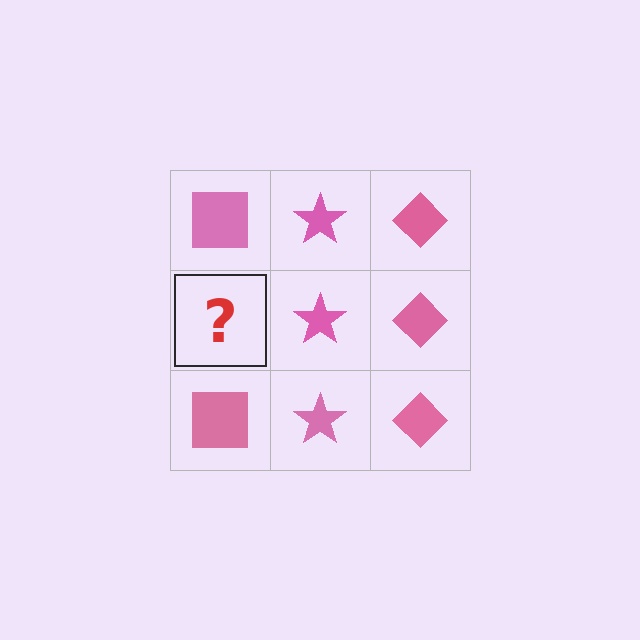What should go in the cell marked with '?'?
The missing cell should contain a pink square.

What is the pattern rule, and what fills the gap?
The rule is that each column has a consistent shape. The gap should be filled with a pink square.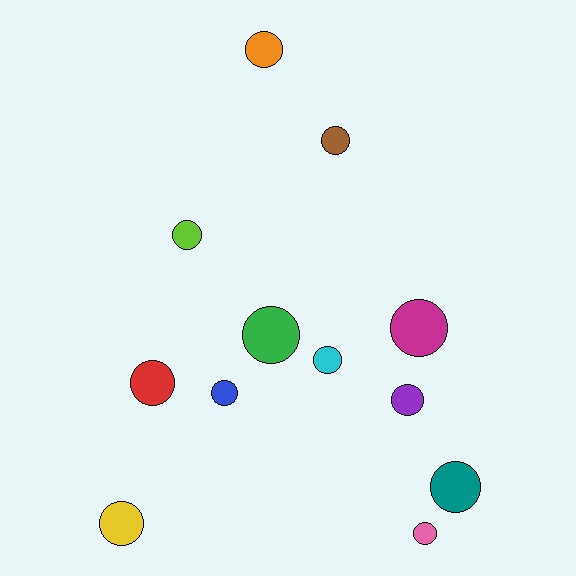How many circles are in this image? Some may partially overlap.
There are 12 circles.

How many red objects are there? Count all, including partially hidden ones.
There is 1 red object.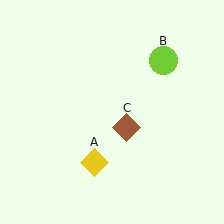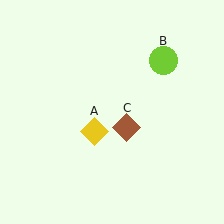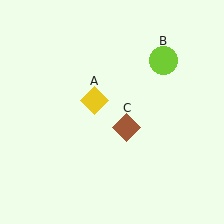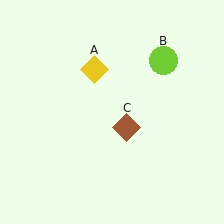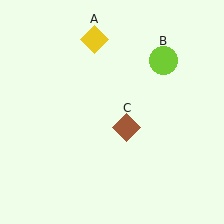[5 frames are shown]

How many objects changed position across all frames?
1 object changed position: yellow diamond (object A).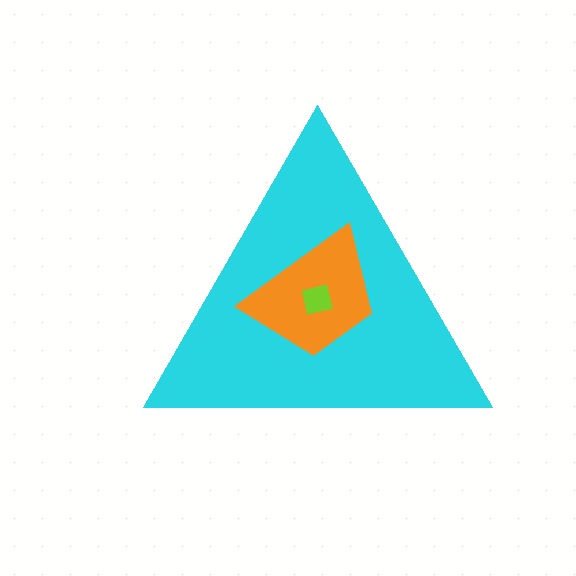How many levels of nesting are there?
3.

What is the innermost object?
The lime square.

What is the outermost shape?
The cyan triangle.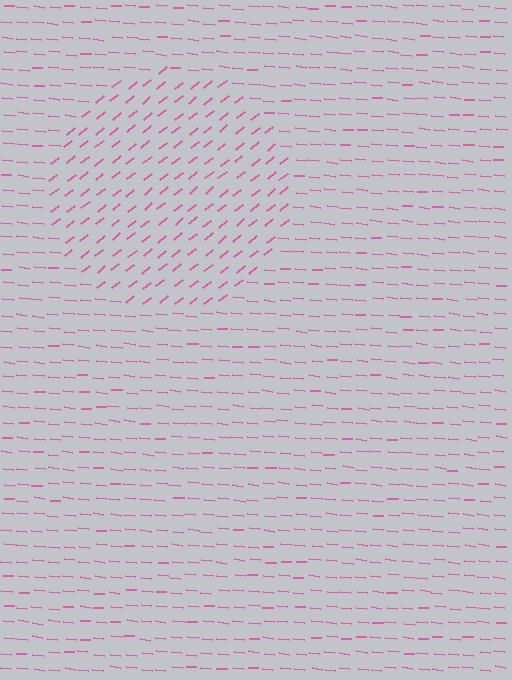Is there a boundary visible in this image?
Yes, there is a texture boundary formed by a change in line orientation.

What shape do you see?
I see a circle.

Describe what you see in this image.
The image is filled with small pink line segments. A circle region in the image has lines oriented differently from the surrounding lines, creating a visible texture boundary.